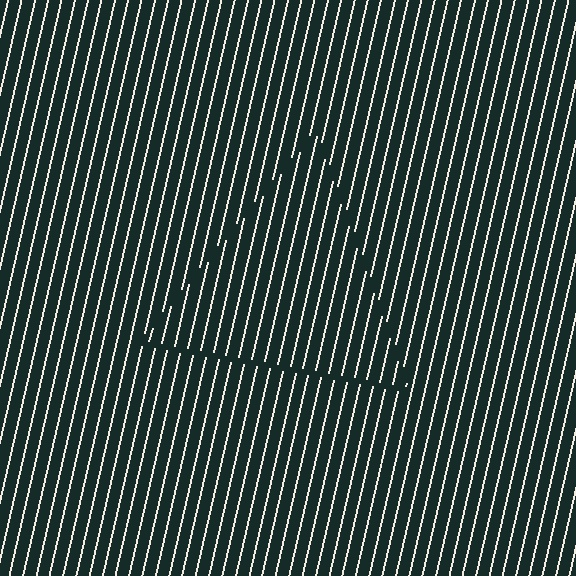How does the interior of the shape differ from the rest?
The interior of the shape contains the same grating, shifted by half a period — the contour is defined by the phase discontinuity where line-ends from the inner and outer gratings abut.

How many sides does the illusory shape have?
3 sides — the line-ends trace a triangle.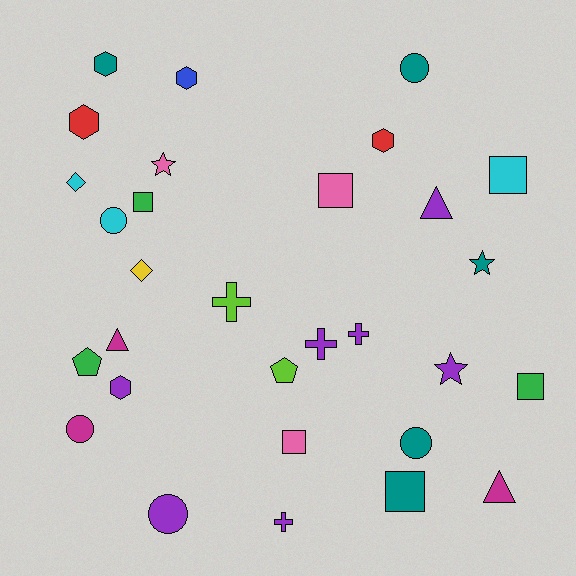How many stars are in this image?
There are 3 stars.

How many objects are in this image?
There are 30 objects.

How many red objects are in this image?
There are 2 red objects.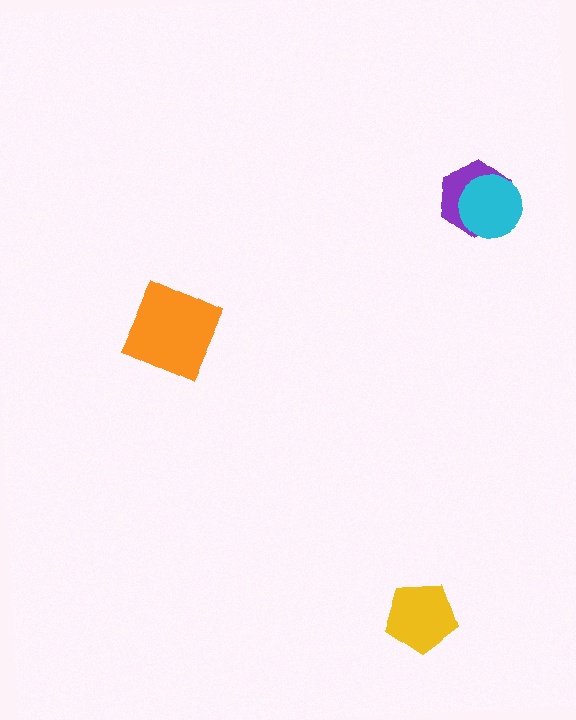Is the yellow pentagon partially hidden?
No, no other shape covers it.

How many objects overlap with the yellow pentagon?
0 objects overlap with the yellow pentagon.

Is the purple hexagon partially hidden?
Yes, it is partially covered by another shape.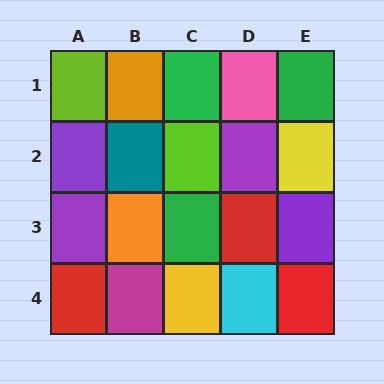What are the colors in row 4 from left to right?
Red, magenta, yellow, cyan, red.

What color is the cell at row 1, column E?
Green.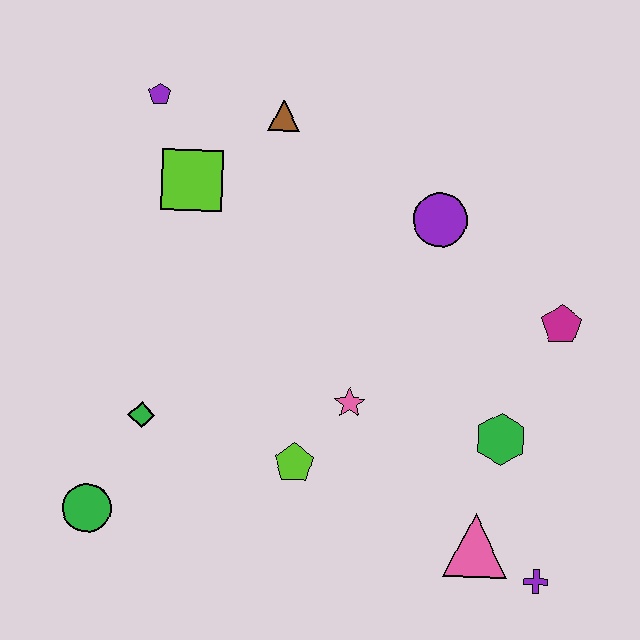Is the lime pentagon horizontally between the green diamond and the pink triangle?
Yes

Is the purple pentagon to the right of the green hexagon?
No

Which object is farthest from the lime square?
The purple cross is farthest from the lime square.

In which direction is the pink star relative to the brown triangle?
The pink star is below the brown triangle.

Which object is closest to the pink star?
The lime pentagon is closest to the pink star.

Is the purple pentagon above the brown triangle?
Yes